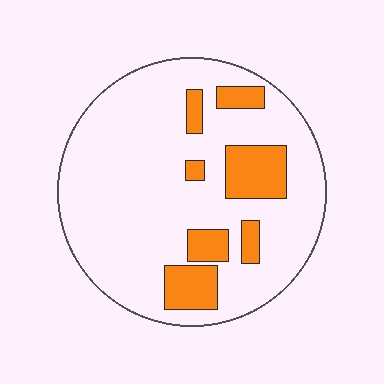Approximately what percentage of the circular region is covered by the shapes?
Approximately 20%.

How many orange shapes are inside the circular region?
7.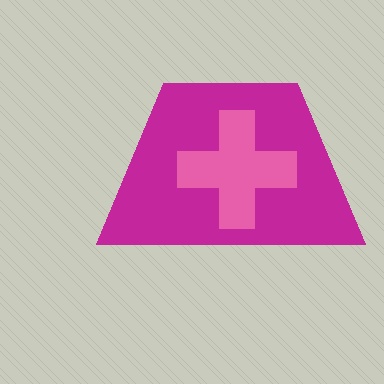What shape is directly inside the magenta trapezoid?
The pink cross.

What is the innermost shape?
The pink cross.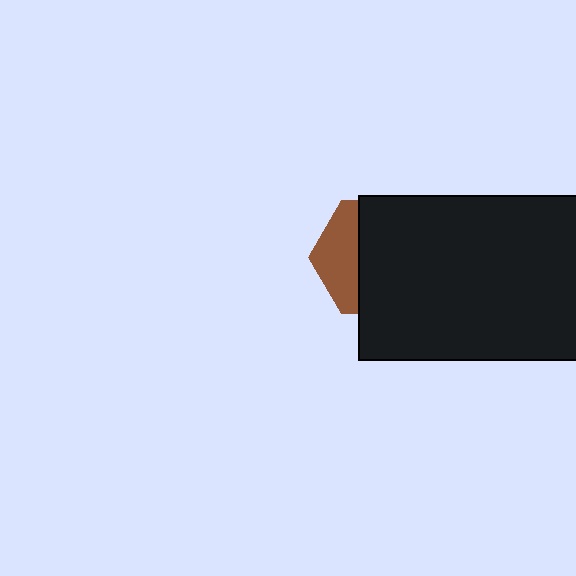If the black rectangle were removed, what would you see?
You would see the complete brown hexagon.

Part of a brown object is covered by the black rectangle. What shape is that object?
It is a hexagon.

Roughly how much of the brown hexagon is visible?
A small part of it is visible (roughly 33%).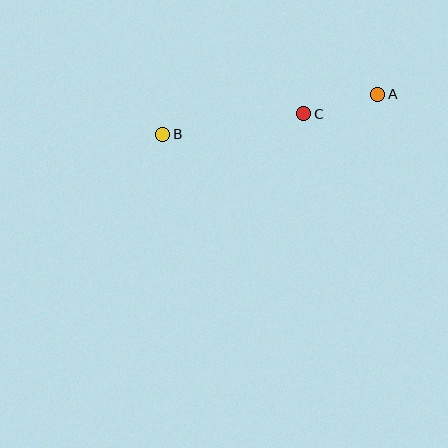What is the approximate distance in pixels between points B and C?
The distance between B and C is approximately 142 pixels.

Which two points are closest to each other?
Points A and C are closest to each other.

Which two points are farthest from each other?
Points A and B are farthest from each other.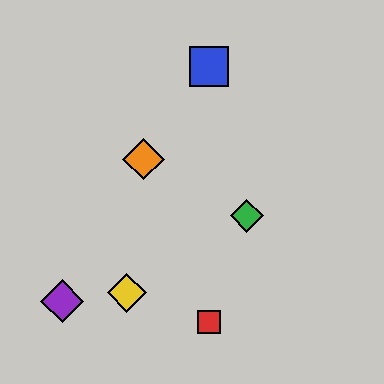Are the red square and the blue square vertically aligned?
Yes, both are at x≈209.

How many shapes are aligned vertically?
2 shapes (the red square, the blue square) are aligned vertically.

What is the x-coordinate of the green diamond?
The green diamond is at x≈247.